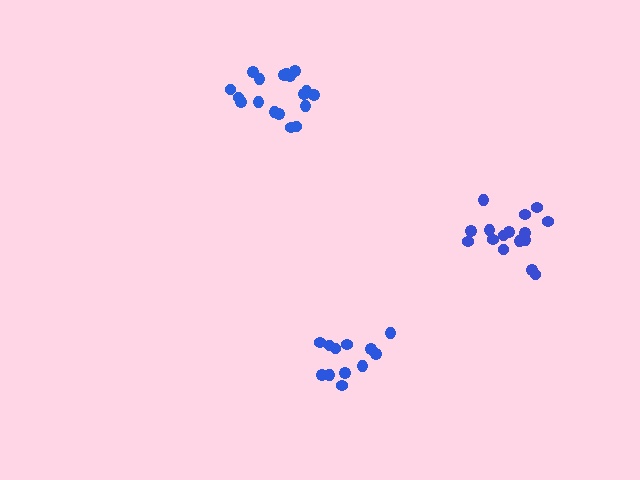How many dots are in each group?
Group 1: 16 dots, Group 2: 12 dots, Group 3: 18 dots (46 total).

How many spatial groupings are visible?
There are 3 spatial groupings.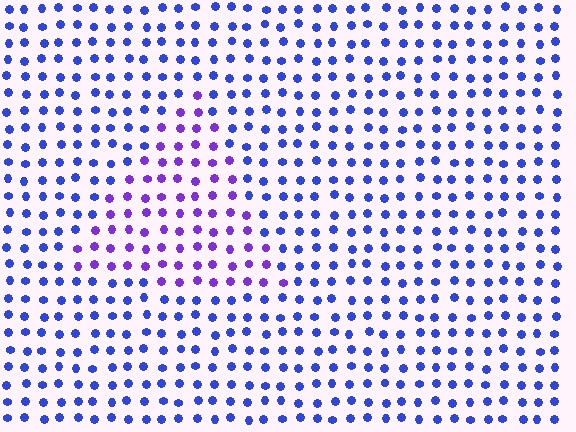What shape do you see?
I see a triangle.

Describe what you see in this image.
The image is filled with small blue elements in a uniform arrangement. A triangle-shaped region is visible where the elements are tinted to a slightly different hue, forming a subtle color boundary.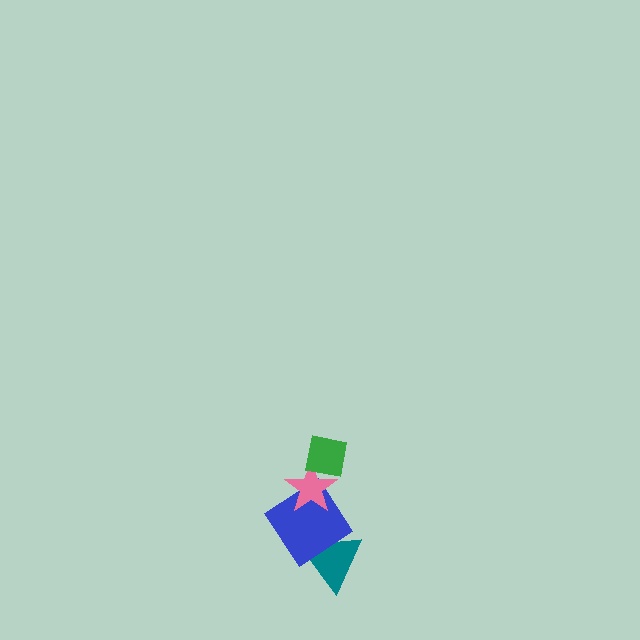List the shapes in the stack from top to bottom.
From top to bottom: the green square, the pink star, the blue diamond, the teal triangle.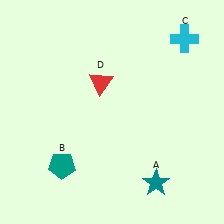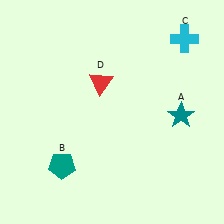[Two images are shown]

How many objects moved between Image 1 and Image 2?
1 object moved between the two images.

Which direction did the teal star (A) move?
The teal star (A) moved up.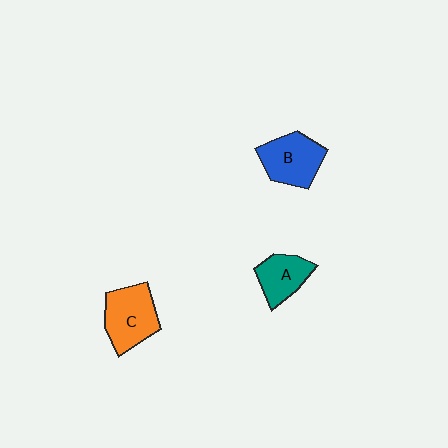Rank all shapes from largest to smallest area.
From largest to smallest: C (orange), B (blue), A (teal).